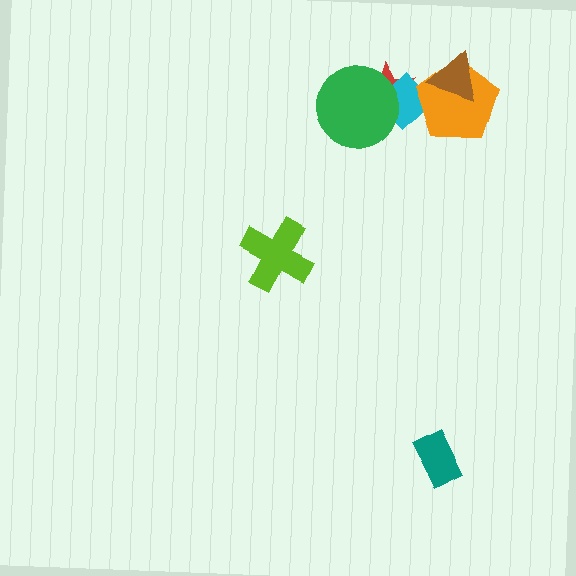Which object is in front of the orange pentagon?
The brown triangle is in front of the orange pentagon.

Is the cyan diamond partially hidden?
Yes, it is partially covered by another shape.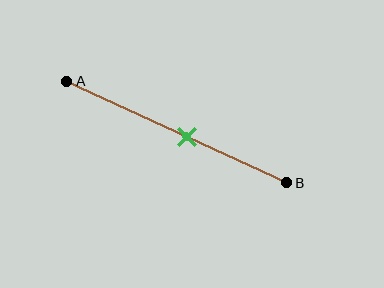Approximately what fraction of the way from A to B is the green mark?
The green mark is approximately 55% of the way from A to B.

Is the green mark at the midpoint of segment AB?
No, the mark is at about 55% from A, not at the 50% midpoint.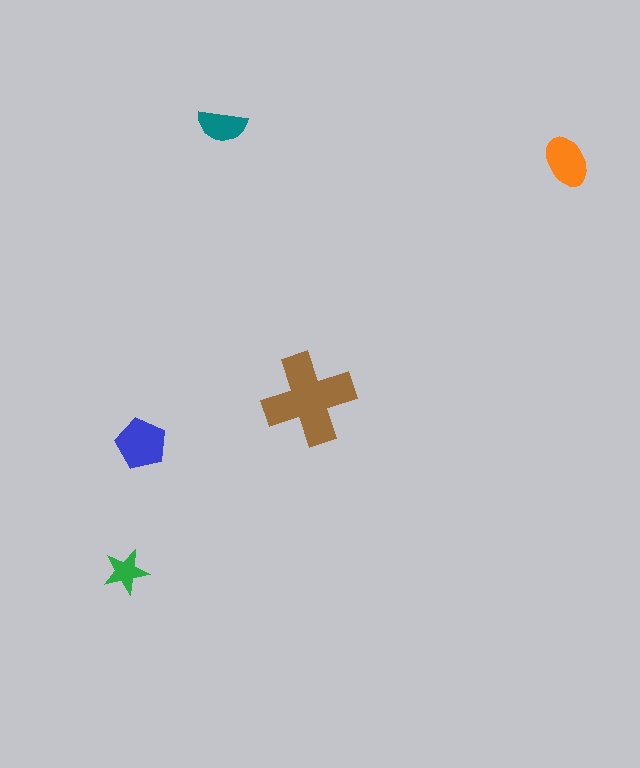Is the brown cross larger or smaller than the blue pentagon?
Larger.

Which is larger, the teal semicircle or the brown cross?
The brown cross.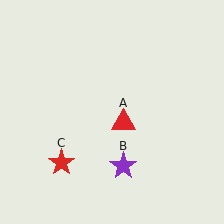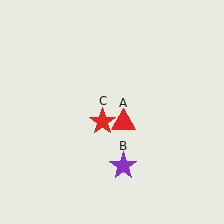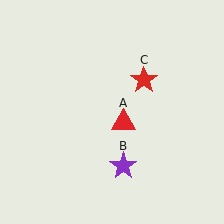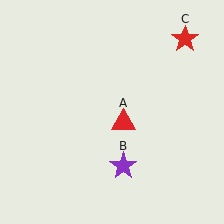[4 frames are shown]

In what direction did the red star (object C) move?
The red star (object C) moved up and to the right.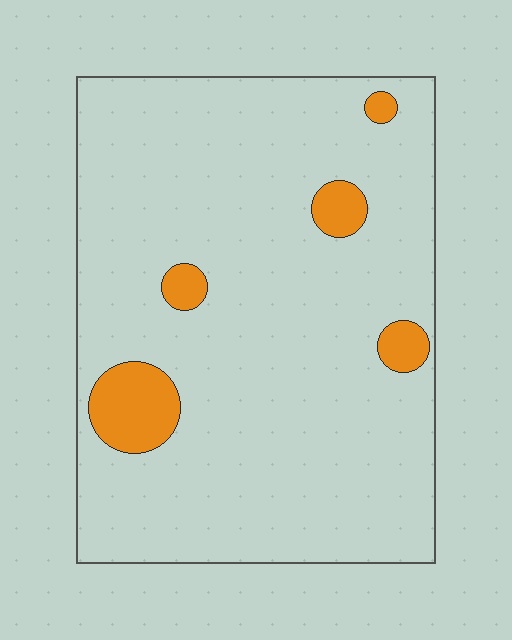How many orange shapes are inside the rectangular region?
5.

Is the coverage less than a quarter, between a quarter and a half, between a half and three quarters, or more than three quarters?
Less than a quarter.